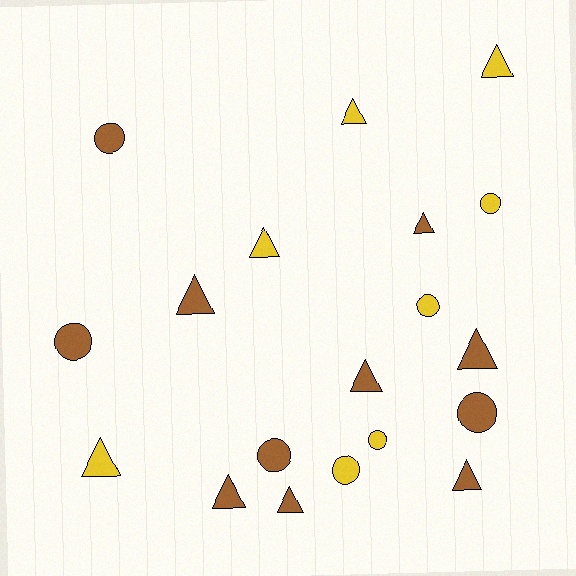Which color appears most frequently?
Brown, with 11 objects.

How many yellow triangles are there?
There are 4 yellow triangles.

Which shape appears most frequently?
Triangle, with 11 objects.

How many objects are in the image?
There are 19 objects.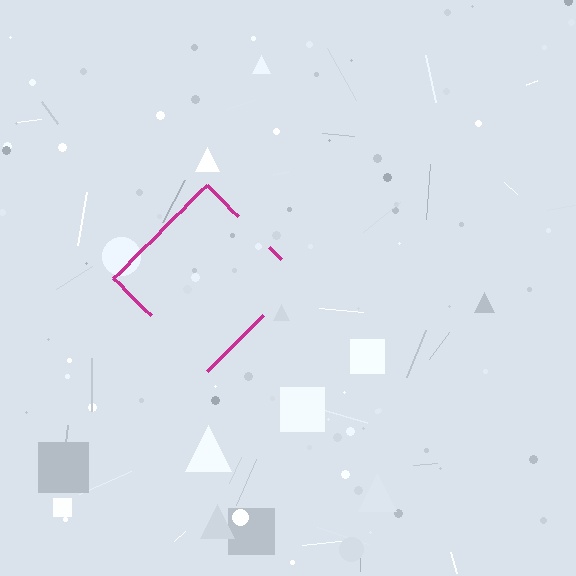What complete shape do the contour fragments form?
The contour fragments form a diamond.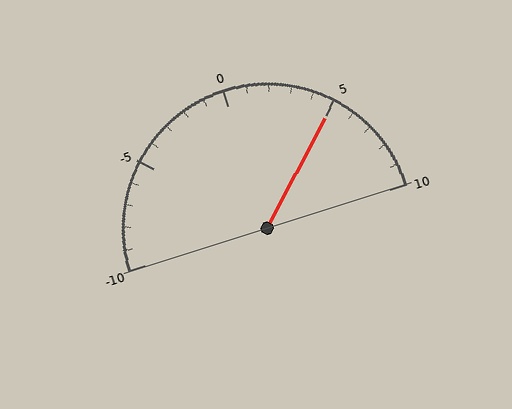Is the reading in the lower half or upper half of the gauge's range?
The reading is in the upper half of the range (-10 to 10).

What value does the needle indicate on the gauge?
The needle indicates approximately 5.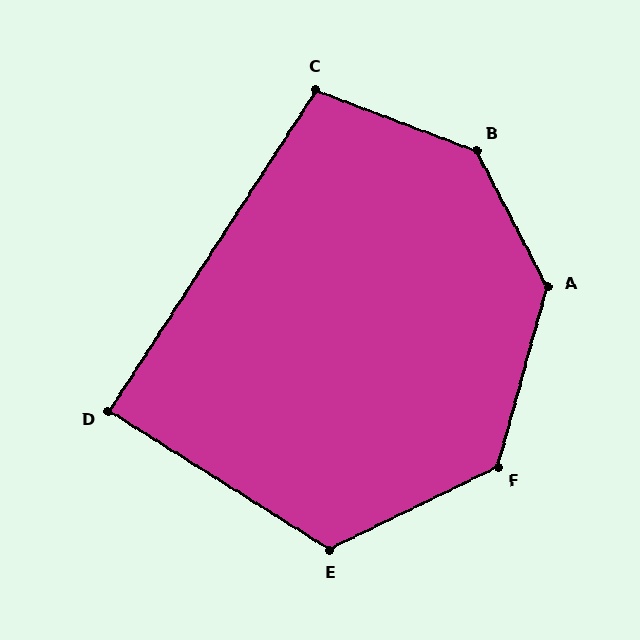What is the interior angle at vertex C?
Approximately 102 degrees (obtuse).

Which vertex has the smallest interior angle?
D, at approximately 89 degrees.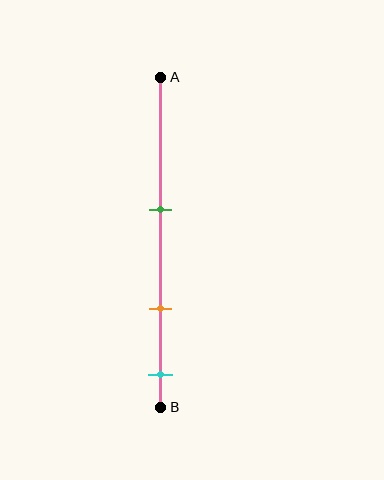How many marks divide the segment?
There are 3 marks dividing the segment.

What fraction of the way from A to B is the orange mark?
The orange mark is approximately 70% (0.7) of the way from A to B.